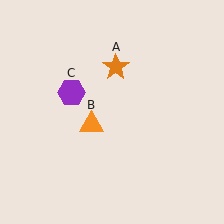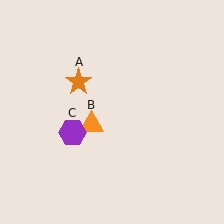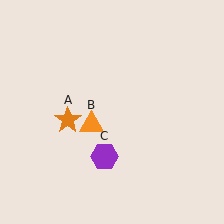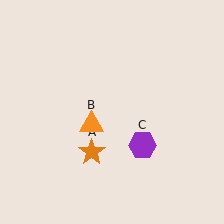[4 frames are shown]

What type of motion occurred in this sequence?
The orange star (object A), purple hexagon (object C) rotated counterclockwise around the center of the scene.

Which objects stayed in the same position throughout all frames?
Orange triangle (object B) remained stationary.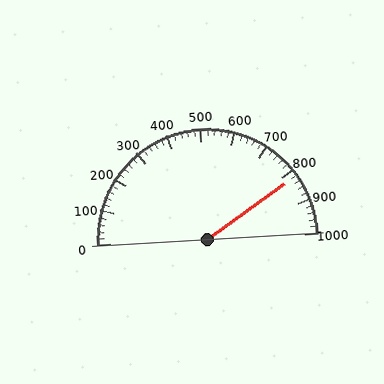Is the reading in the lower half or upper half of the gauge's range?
The reading is in the upper half of the range (0 to 1000).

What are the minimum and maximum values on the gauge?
The gauge ranges from 0 to 1000.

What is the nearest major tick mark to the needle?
The nearest major tick mark is 800.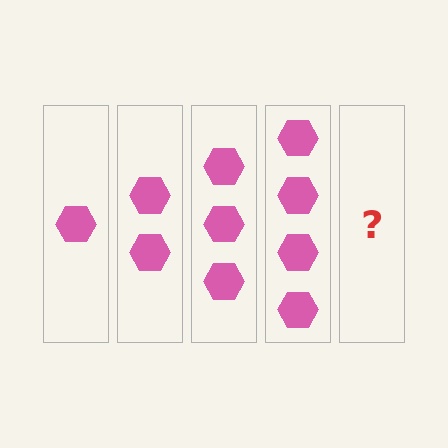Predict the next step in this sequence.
The next step is 5 hexagons.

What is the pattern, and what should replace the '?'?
The pattern is that each step adds one more hexagon. The '?' should be 5 hexagons.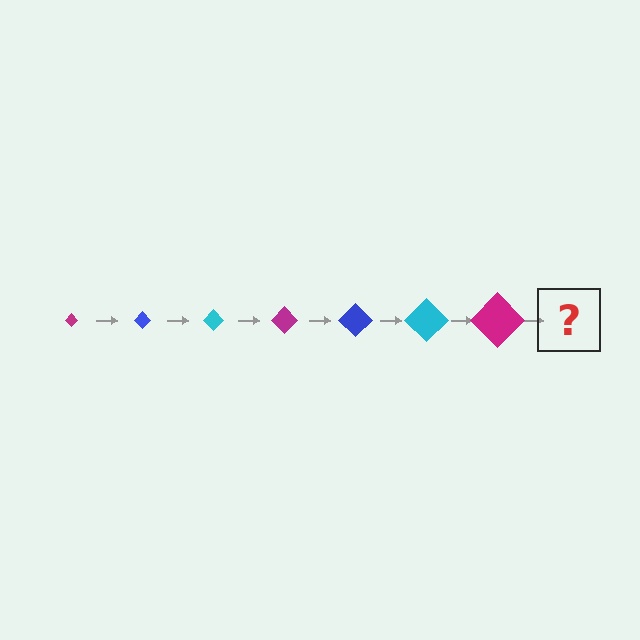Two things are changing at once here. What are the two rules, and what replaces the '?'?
The two rules are that the diamond grows larger each step and the color cycles through magenta, blue, and cyan. The '?' should be a blue diamond, larger than the previous one.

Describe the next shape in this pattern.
It should be a blue diamond, larger than the previous one.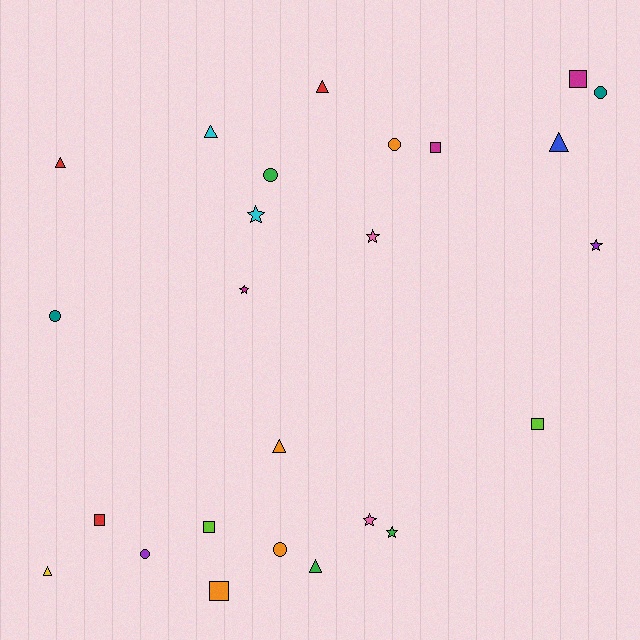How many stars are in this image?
There are 6 stars.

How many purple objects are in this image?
There are 2 purple objects.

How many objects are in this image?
There are 25 objects.